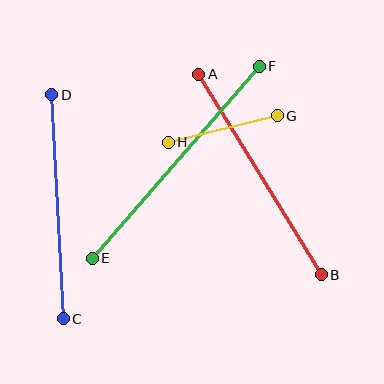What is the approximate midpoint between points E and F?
The midpoint is at approximately (176, 162) pixels.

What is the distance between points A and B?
The distance is approximately 235 pixels.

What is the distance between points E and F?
The distance is approximately 254 pixels.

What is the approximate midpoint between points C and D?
The midpoint is at approximately (58, 207) pixels.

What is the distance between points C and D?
The distance is approximately 224 pixels.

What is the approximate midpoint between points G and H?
The midpoint is at approximately (223, 129) pixels.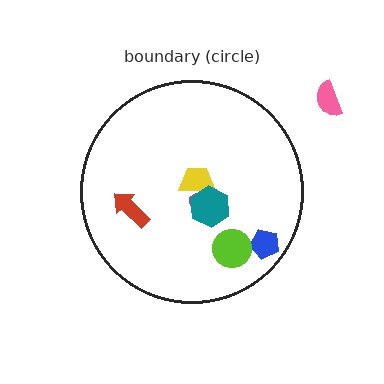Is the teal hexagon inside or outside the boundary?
Inside.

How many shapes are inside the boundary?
6 inside, 1 outside.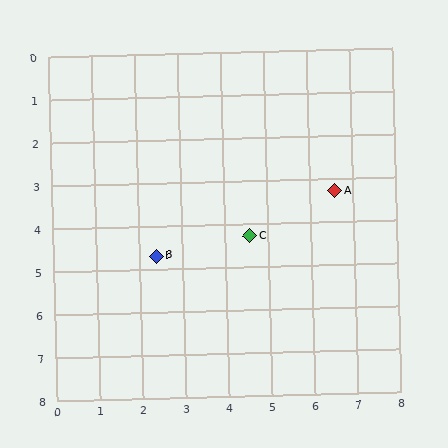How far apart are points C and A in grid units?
Points C and A are about 2.2 grid units apart.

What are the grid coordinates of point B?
Point B is at approximately (2.4, 4.7).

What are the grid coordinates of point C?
Point C is at approximately (4.6, 4.3).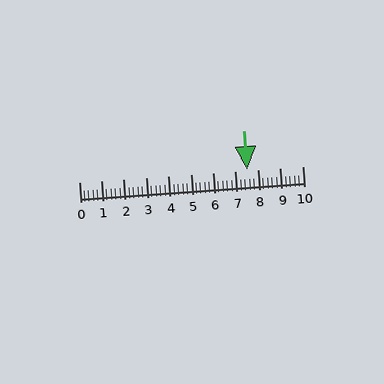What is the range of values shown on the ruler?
The ruler shows values from 0 to 10.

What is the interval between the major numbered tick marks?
The major tick marks are spaced 1 units apart.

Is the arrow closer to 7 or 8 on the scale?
The arrow is closer to 8.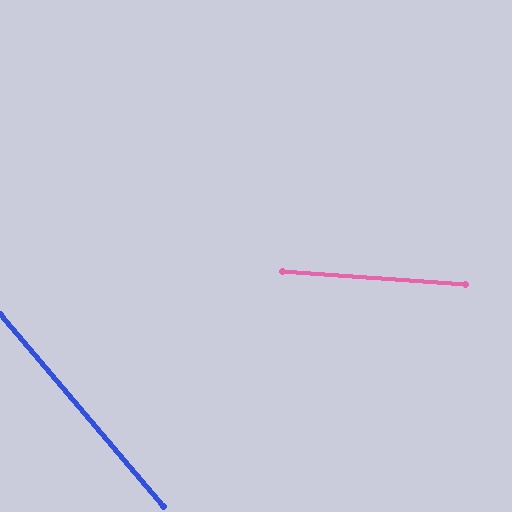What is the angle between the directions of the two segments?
Approximately 46 degrees.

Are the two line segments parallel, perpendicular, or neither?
Neither parallel nor perpendicular — they differ by about 46°.